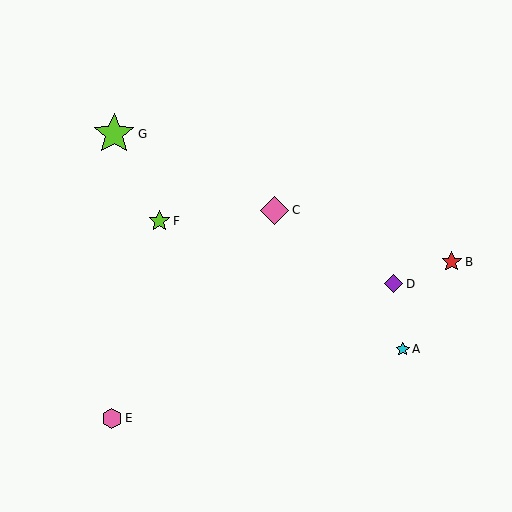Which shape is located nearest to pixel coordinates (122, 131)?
The lime star (labeled G) at (114, 134) is nearest to that location.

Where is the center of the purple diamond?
The center of the purple diamond is at (394, 284).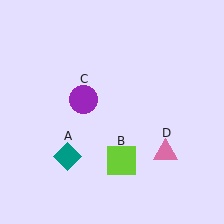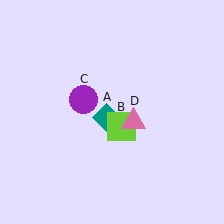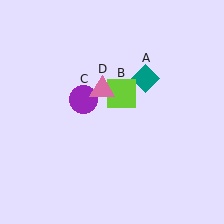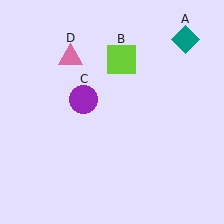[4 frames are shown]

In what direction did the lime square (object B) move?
The lime square (object B) moved up.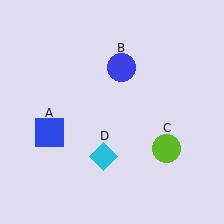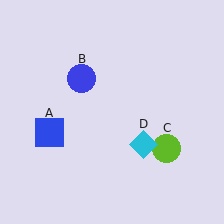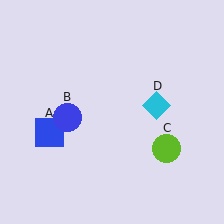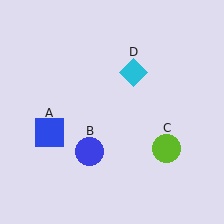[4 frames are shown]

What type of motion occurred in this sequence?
The blue circle (object B), cyan diamond (object D) rotated counterclockwise around the center of the scene.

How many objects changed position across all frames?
2 objects changed position: blue circle (object B), cyan diamond (object D).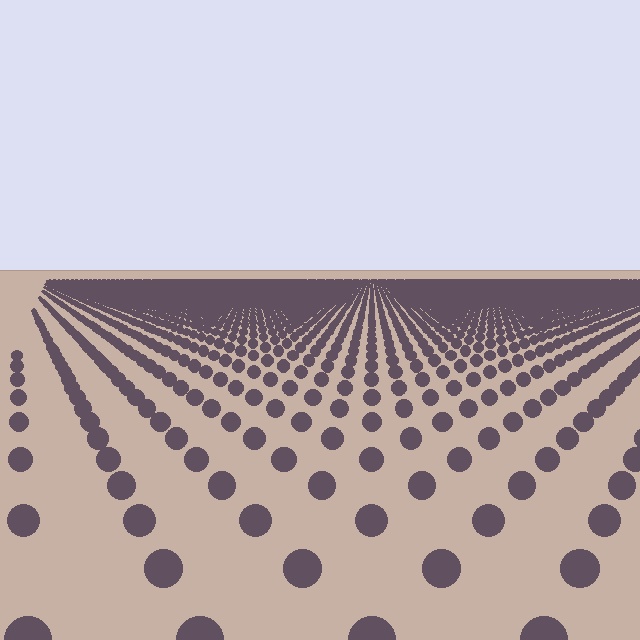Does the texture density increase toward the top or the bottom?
Density increases toward the top.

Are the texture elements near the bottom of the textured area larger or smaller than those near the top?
Larger. Near the bottom, elements are closer to the viewer and appear at a bigger on-screen size.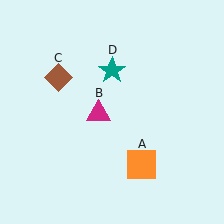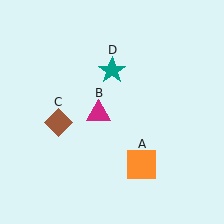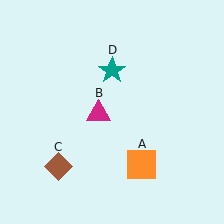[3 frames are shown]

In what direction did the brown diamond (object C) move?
The brown diamond (object C) moved down.